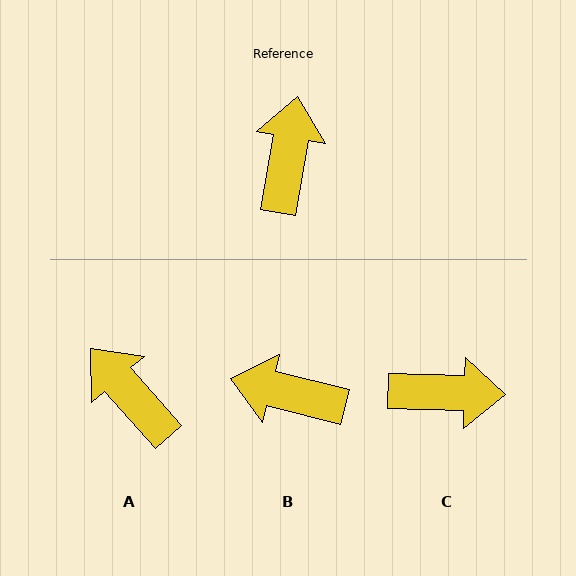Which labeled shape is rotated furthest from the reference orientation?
B, about 85 degrees away.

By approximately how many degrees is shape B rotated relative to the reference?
Approximately 85 degrees counter-clockwise.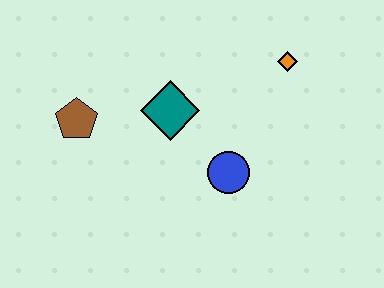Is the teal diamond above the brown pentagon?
Yes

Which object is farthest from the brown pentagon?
The orange diamond is farthest from the brown pentagon.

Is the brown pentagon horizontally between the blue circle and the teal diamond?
No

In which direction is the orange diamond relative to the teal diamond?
The orange diamond is to the right of the teal diamond.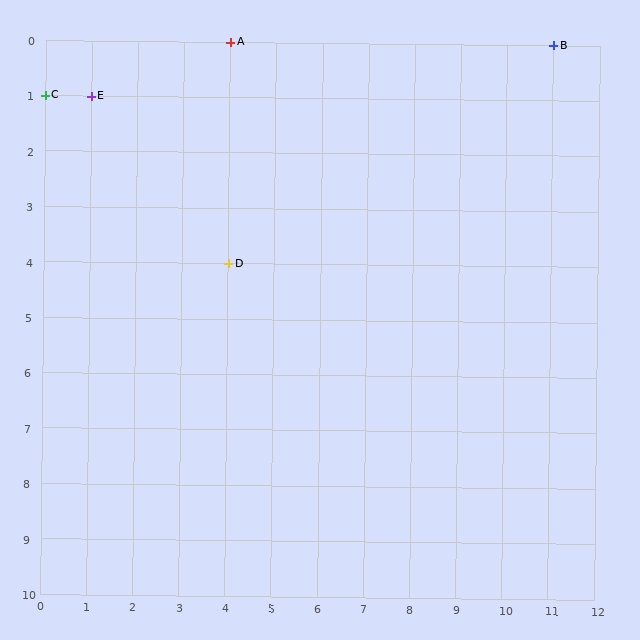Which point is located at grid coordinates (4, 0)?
Point A is at (4, 0).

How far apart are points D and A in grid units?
Points D and A are 4 rows apart.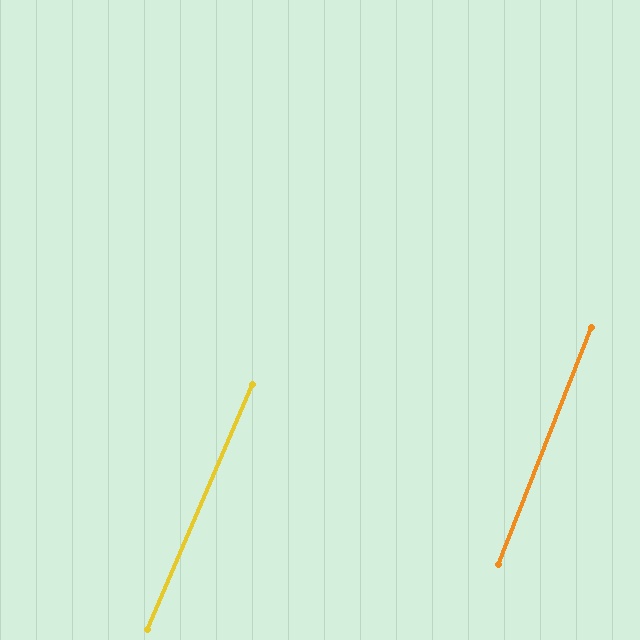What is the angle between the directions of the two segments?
Approximately 2 degrees.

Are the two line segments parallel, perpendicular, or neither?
Parallel — their directions differ by only 1.8°.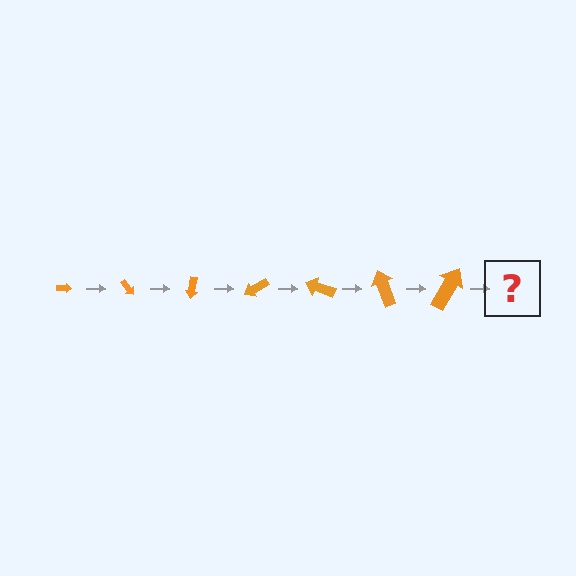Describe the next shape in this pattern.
It should be an arrow, larger than the previous one and rotated 350 degrees from the start.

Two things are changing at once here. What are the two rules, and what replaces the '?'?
The two rules are that the arrow grows larger each step and it rotates 50 degrees each step. The '?' should be an arrow, larger than the previous one and rotated 350 degrees from the start.